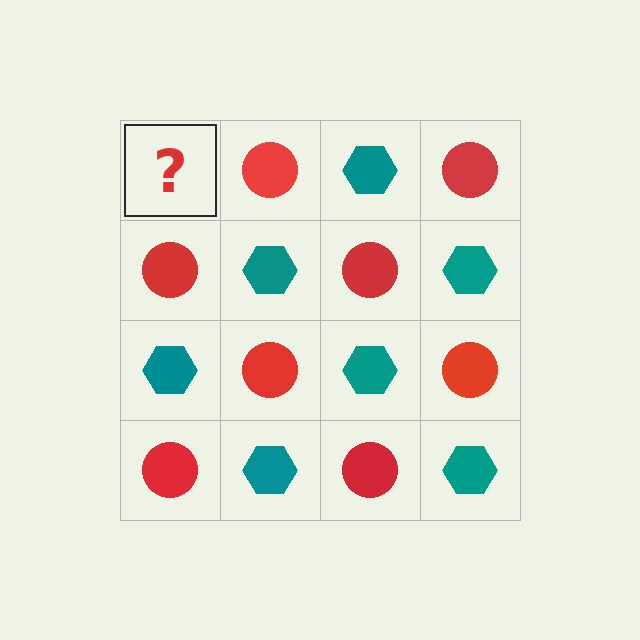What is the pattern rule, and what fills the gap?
The rule is that it alternates teal hexagon and red circle in a checkerboard pattern. The gap should be filled with a teal hexagon.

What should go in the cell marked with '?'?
The missing cell should contain a teal hexagon.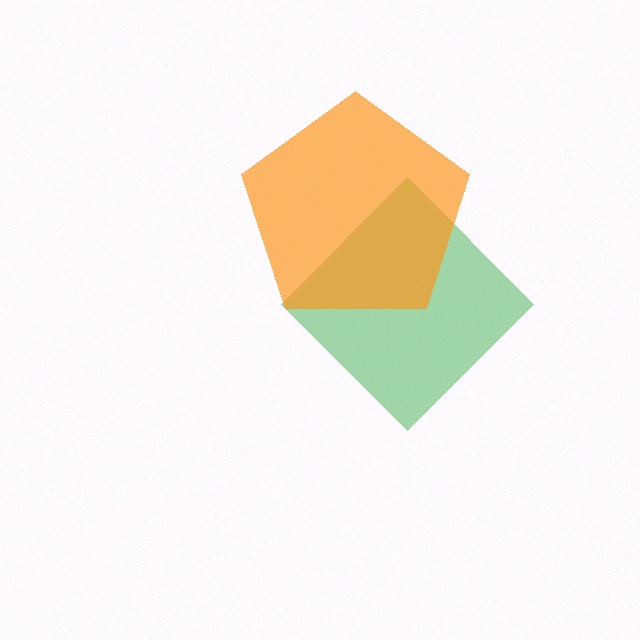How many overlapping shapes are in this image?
There are 2 overlapping shapes in the image.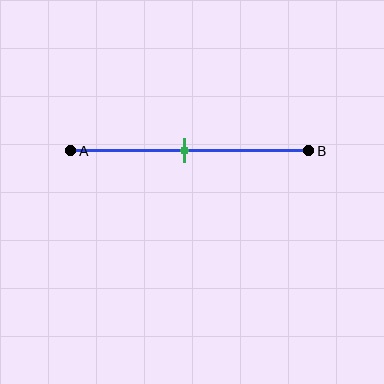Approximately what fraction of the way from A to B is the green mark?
The green mark is approximately 50% of the way from A to B.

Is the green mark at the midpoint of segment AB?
Yes, the mark is approximately at the midpoint.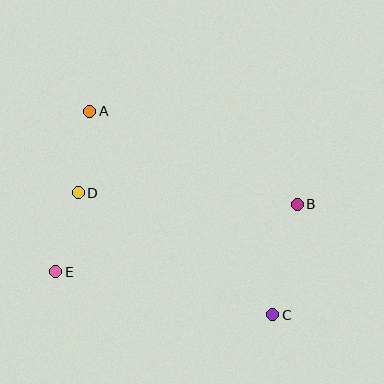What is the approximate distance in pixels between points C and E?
The distance between C and E is approximately 221 pixels.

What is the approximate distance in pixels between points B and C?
The distance between B and C is approximately 113 pixels.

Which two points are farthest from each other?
Points A and C are farthest from each other.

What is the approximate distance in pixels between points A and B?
The distance between A and B is approximately 227 pixels.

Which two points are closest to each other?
Points D and E are closest to each other.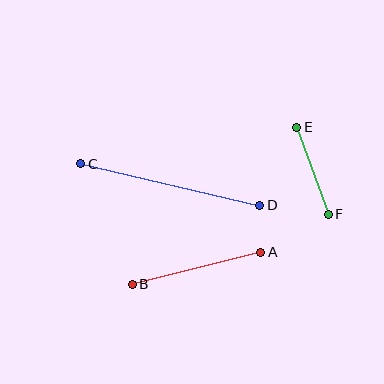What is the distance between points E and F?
The distance is approximately 92 pixels.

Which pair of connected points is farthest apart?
Points C and D are farthest apart.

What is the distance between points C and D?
The distance is approximately 184 pixels.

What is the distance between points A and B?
The distance is approximately 133 pixels.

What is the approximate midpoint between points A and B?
The midpoint is at approximately (196, 268) pixels.